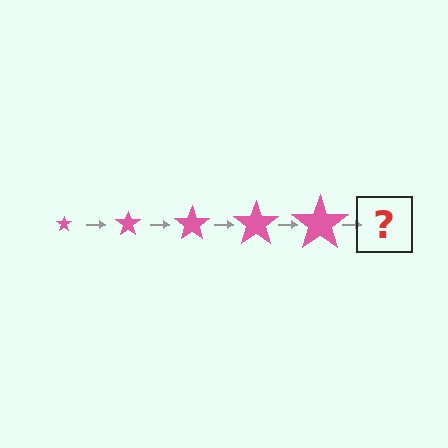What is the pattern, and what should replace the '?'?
The pattern is that the star gets progressively larger each step. The '?' should be a pink star, larger than the previous one.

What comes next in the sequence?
The next element should be a pink star, larger than the previous one.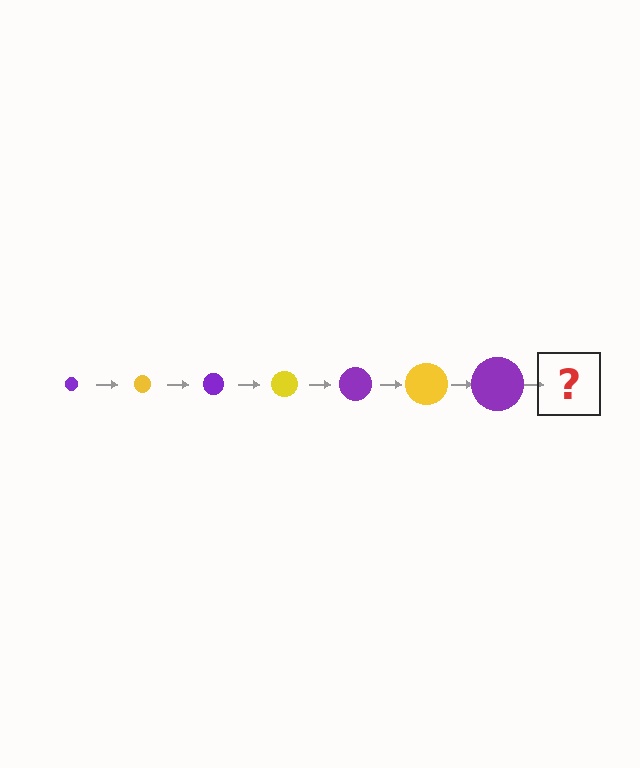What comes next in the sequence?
The next element should be a yellow circle, larger than the previous one.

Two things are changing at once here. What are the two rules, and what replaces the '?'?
The two rules are that the circle grows larger each step and the color cycles through purple and yellow. The '?' should be a yellow circle, larger than the previous one.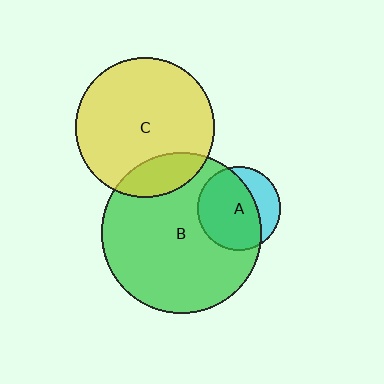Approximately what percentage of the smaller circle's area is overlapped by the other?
Approximately 70%.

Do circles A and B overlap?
Yes.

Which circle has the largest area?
Circle B (green).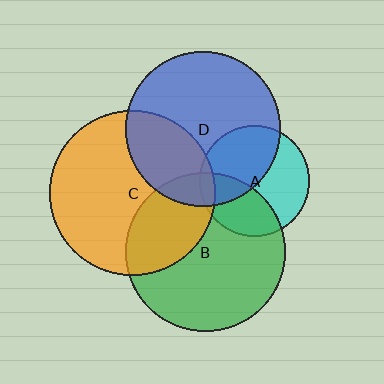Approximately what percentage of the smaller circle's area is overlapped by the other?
Approximately 30%.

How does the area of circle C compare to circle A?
Approximately 2.2 times.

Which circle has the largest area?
Circle C (orange).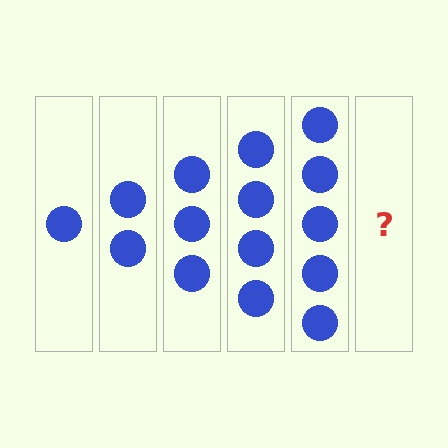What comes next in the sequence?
The next element should be 6 circles.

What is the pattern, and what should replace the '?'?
The pattern is that each step adds one more circle. The '?' should be 6 circles.